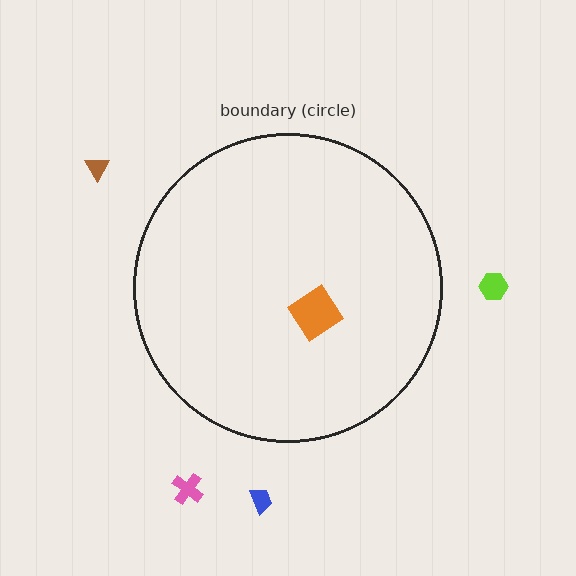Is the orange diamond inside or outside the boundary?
Inside.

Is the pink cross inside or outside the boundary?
Outside.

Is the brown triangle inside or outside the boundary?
Outside.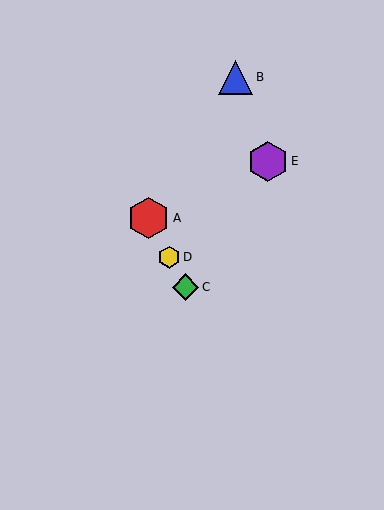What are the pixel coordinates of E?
Object E is at (268, 161).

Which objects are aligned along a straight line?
Objects A, C, D are aligned along a straight line.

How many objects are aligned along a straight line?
3 objects (A, C, D) are aligned along a straight line.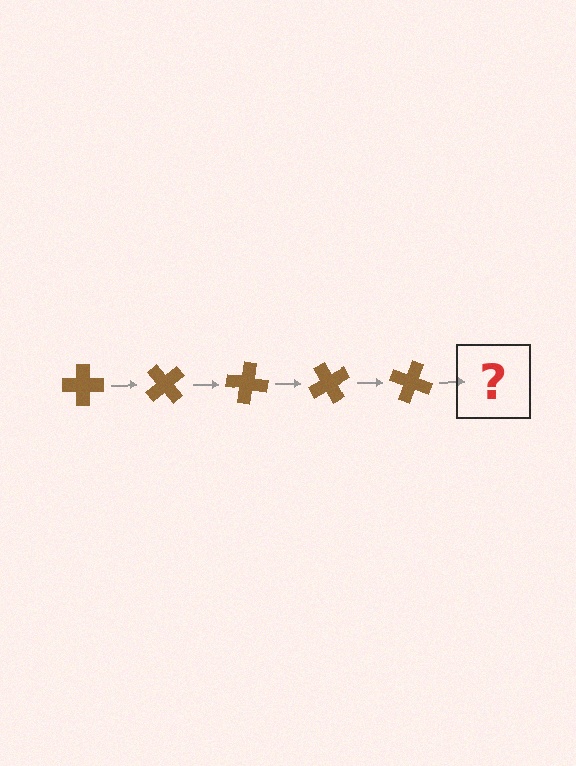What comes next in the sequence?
The next element should be a brown cross rotated 250 degrees.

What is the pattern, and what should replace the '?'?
The pattern is that the cross rotates 50 degrees each step. The '?' should be a brown cross rotated 250 degrees.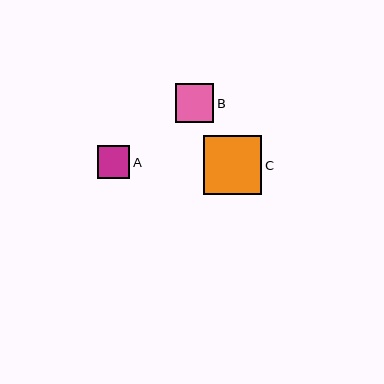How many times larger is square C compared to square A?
Square C is approximately 1.8 times the size of square A.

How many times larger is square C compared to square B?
Square C is approximately 1.5 times the size of square B.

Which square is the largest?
Square C is the largest with a size of approximately 58 pixels.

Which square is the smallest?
Square A is the smallest with a size of approximately 33 pixels.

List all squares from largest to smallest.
From largest to smallest: C, B, A.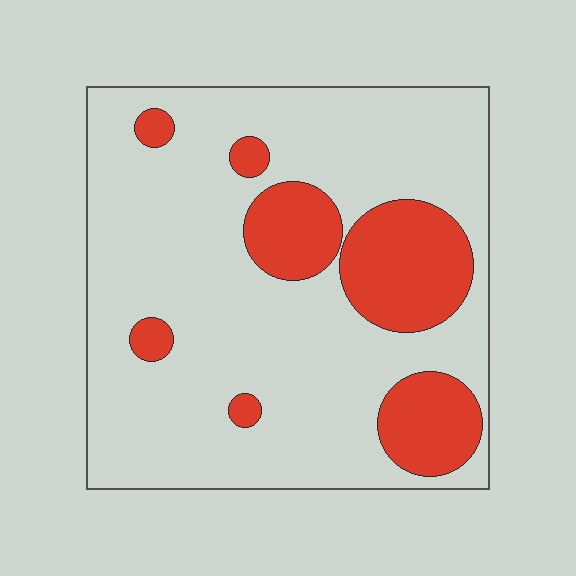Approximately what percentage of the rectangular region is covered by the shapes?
Approximately 20%.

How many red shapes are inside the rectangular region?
7.